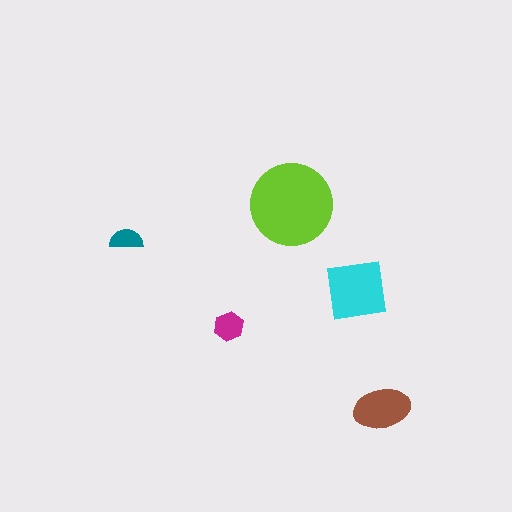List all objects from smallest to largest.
The teal semicircle, the magenta hexagon, the brown ellipse, the cyan square, the lime circle.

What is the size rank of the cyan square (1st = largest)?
2nd.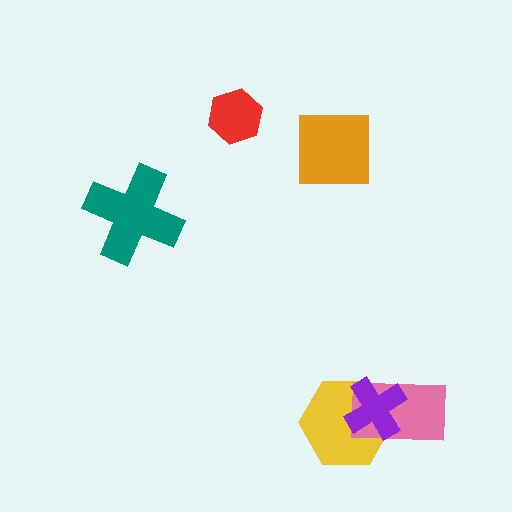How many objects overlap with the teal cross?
0 objects overlap with the teal cross.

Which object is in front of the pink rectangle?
The purple cross is in front of the pink rectangle.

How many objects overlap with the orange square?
0 objects overlap with the orange square.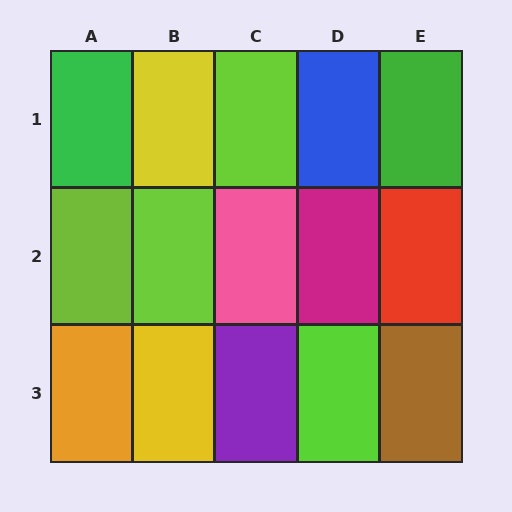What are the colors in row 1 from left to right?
Green, yellow, lime, blue, green.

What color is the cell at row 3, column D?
Lime.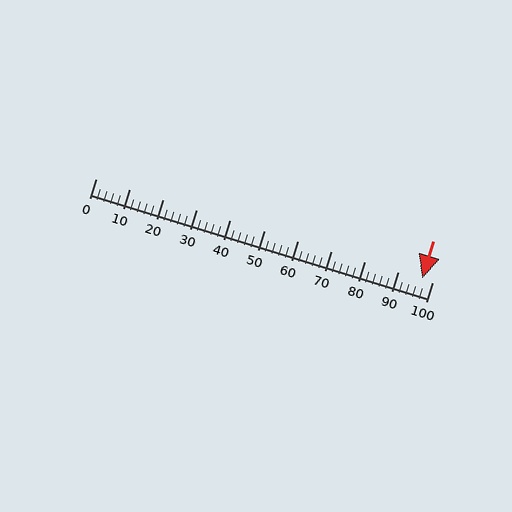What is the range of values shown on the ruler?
The ruler shows values from 0 to 100.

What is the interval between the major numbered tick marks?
The major tick marks are spaced 10 units apart.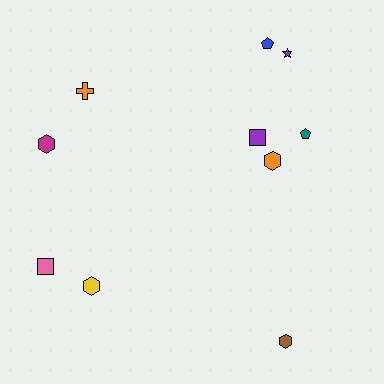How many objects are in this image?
There are 10 objects.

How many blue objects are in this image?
There is 1 blue object.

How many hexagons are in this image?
There are 4 hexagons.